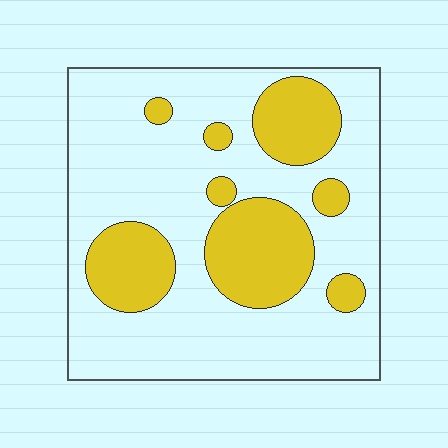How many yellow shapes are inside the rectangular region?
8.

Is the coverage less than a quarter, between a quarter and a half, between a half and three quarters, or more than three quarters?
Between a quarter and a half.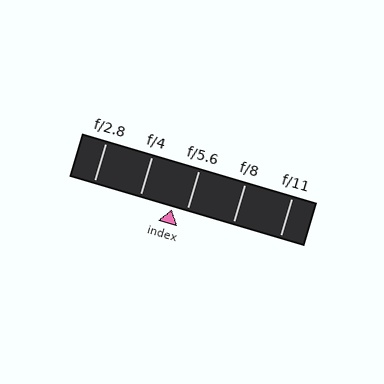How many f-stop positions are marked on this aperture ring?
There are 5 f-stop positions marked.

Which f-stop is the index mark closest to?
The index mark is closest to f/5.6.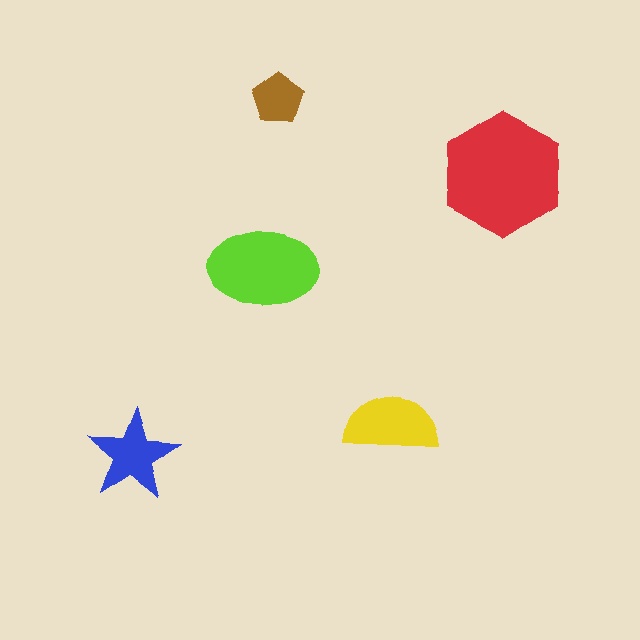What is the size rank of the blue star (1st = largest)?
4th.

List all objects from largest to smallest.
The red hexagon, the lime ellipse, the yellow semicircle, the blue star, the brown pentagon.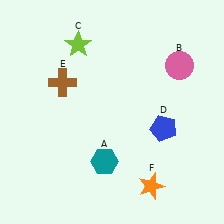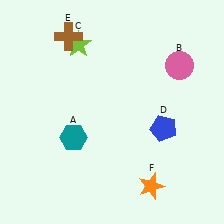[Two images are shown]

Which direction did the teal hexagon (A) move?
The teal hexagon (A) moved left.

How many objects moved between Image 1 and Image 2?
2 objects moved between the two images.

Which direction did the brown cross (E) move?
The brown cross (E) moved up.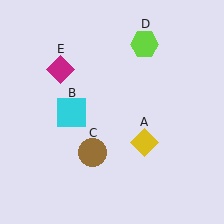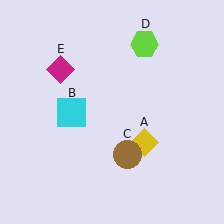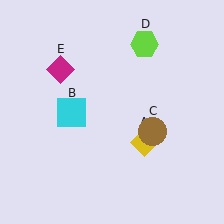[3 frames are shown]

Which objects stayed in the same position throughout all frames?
Yellow diamond (object A) and cyan square (object B) and lime hexagon (object D) and magenta diamond (object E) remained stationary.